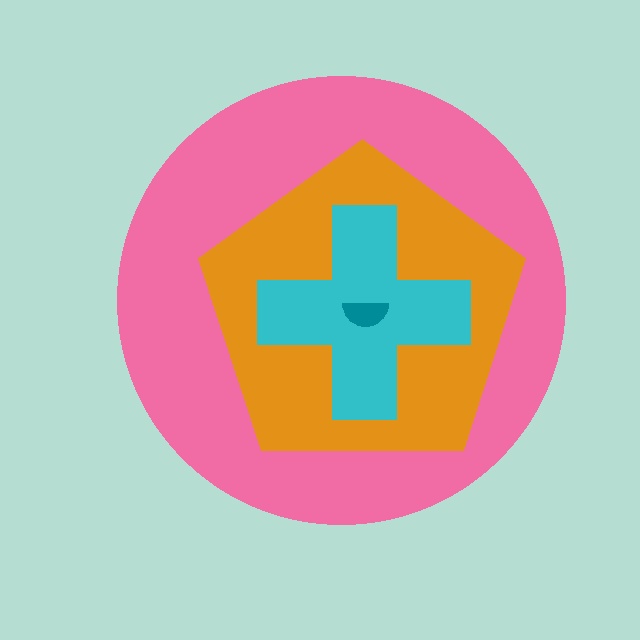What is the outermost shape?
The pink circle.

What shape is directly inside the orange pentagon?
The cyan cross.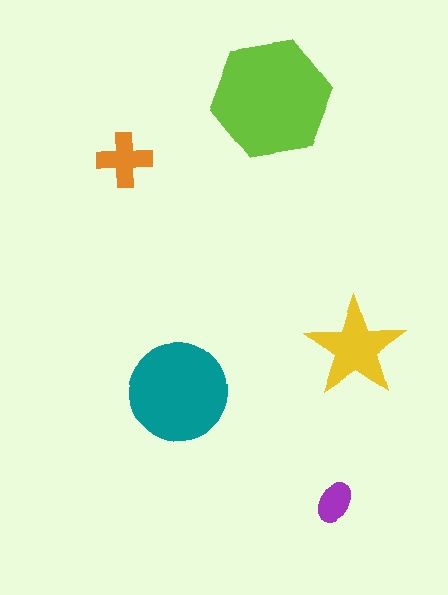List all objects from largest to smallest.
The lime hexagon, the teal circle, the yellow star, the orange cross, the purple ellipse.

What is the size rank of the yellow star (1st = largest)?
3rd.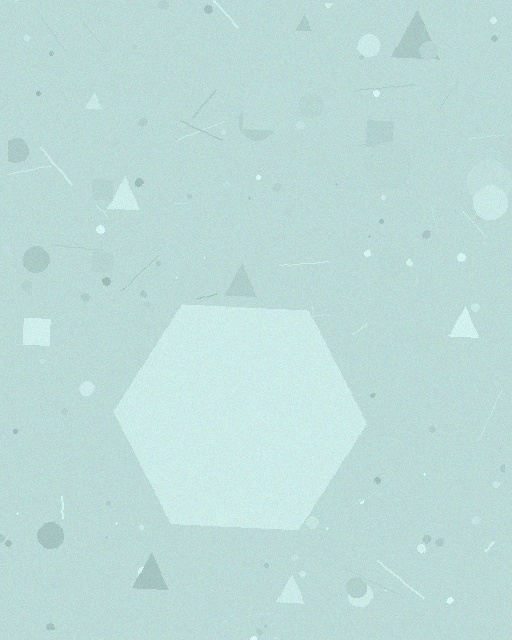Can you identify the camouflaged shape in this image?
The camouflaged shape is a hexagon.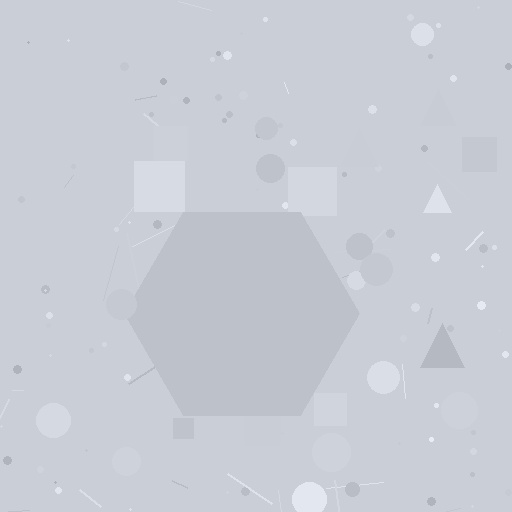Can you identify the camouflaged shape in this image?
The camouflaged shape is a hexagon.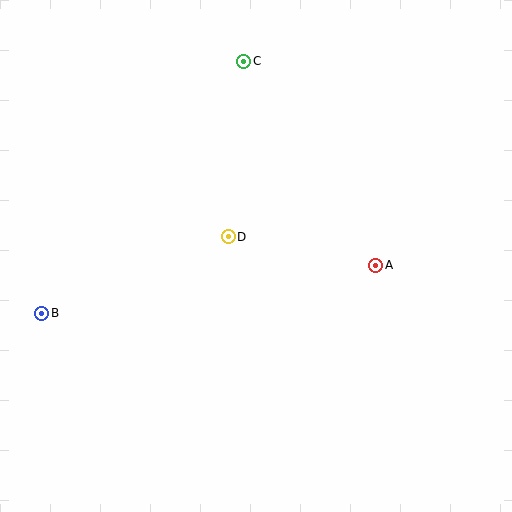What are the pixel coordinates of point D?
Point D is at (228, 237).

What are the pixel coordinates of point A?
Point A is at (376, 265).